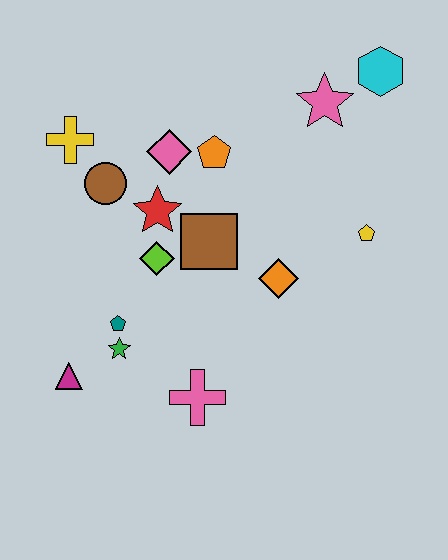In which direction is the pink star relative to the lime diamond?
The pink star is to the right of the lime diamond.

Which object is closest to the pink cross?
The green star is closest to the pink cross.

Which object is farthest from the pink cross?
The cyan hexagon is farthest from the pink cross.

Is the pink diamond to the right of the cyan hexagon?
No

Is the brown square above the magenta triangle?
Yes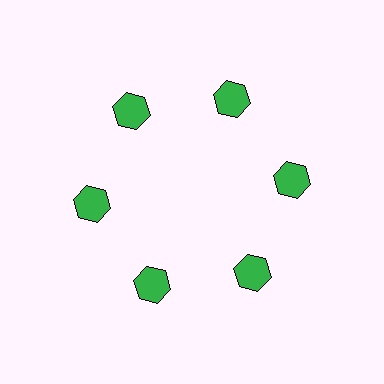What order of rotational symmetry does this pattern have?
This pattern has 6-fold rotational symmetry.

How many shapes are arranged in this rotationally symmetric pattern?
There are 6 shapes, arranged in 6 groups of 1.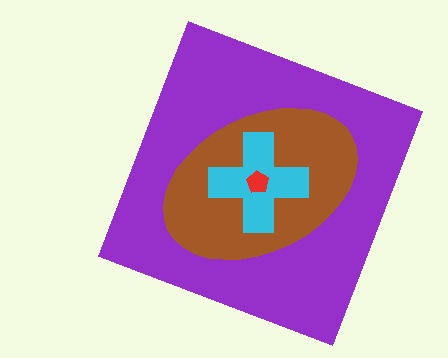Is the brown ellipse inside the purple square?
Yes.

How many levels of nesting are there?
4.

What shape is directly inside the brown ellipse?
The cyan cross.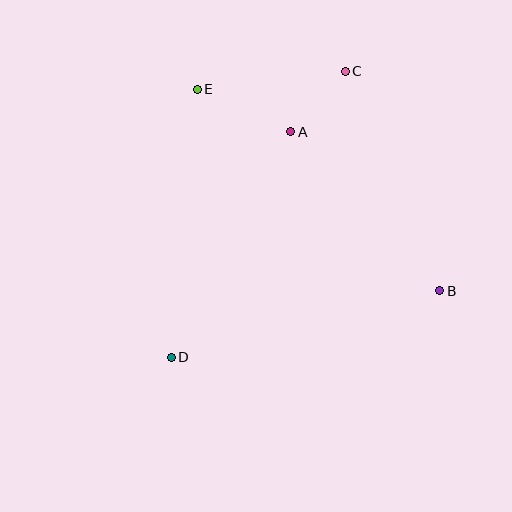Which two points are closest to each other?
Points A and C are closest to each other.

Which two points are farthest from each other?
Points C and D are farthest from each other.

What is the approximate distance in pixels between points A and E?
The distance between A and E is approximately 103 pixels.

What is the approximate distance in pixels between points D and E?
The distance between D and E is approximately 269 pixels.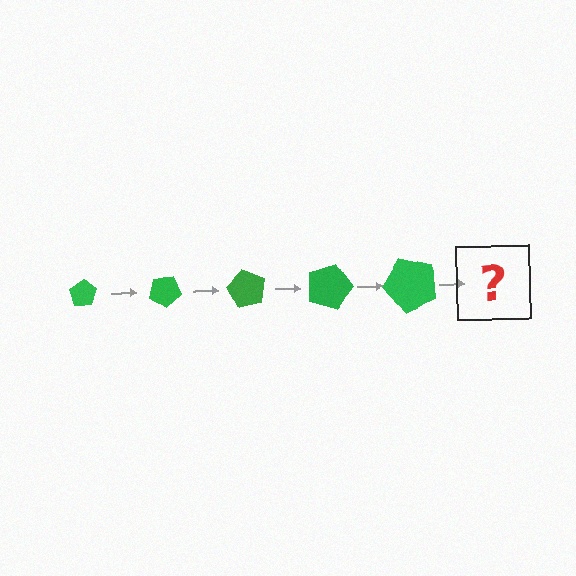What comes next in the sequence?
The next element should be a pentagon, larger than the previous one and rotated 150 degrees from the start.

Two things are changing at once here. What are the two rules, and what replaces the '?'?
The two rules are that the pentagon grows larger each step and it rotates 30 degrees each step. The '?' should be a pentagon, larger than the previous one and rotated 150 degrees from the start.